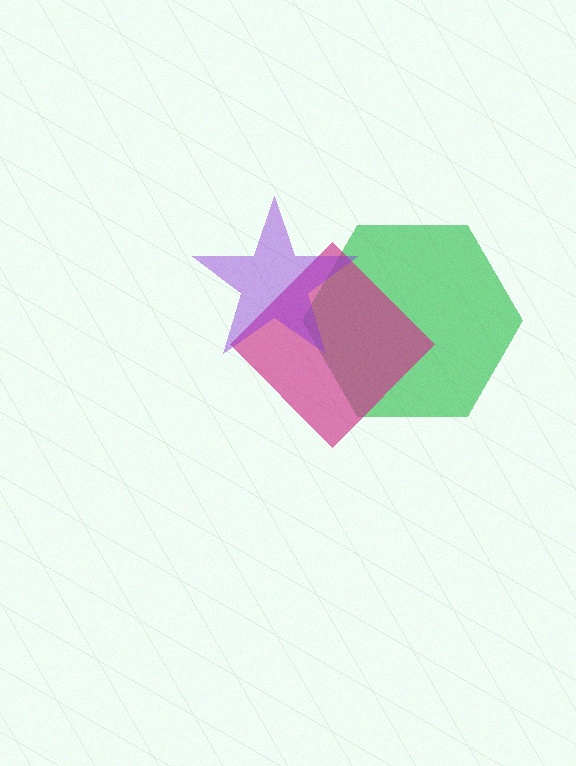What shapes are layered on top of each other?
The layered shapes are: a green hexagon, a magenta diamond, a purple star.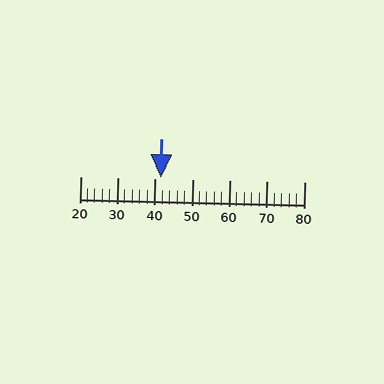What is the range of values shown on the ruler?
The ruler shows values from 20 to 80.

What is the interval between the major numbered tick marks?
The major tick marks are spaced 10 units apart.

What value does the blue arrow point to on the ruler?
The blue arrow points to approximately 42.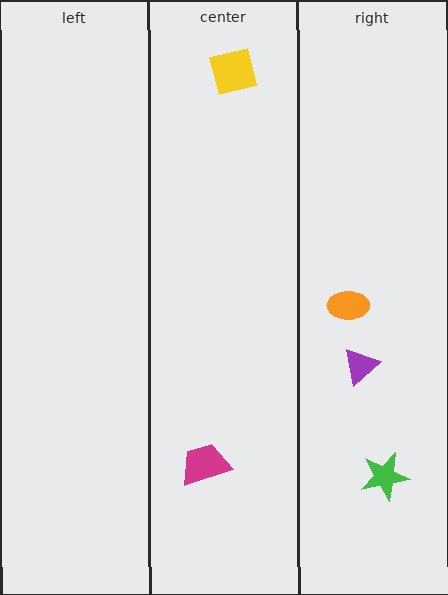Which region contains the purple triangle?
The right region.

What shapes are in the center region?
The magenta trapezoid, the yellow square.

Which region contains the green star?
The right region.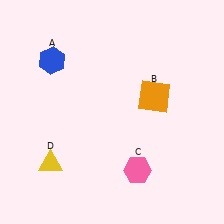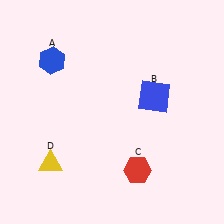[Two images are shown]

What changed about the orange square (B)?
In Image 1, B is orange. In Image 2, it changed to blue.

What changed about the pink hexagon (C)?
In Image 1, C is pink. In Image 2, it changed to red.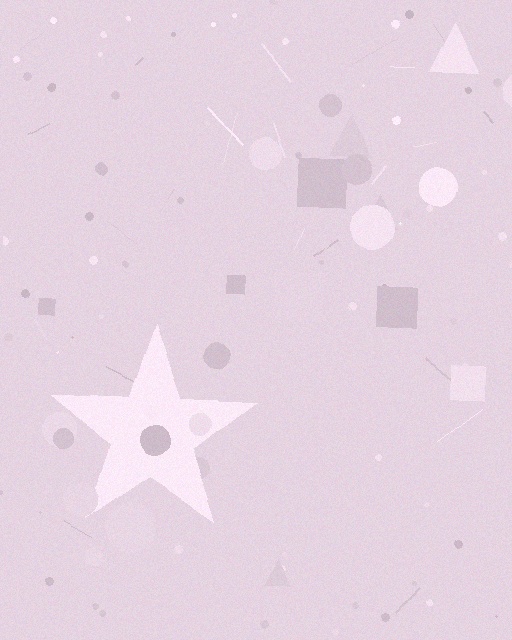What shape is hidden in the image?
A star is hidden in the image.